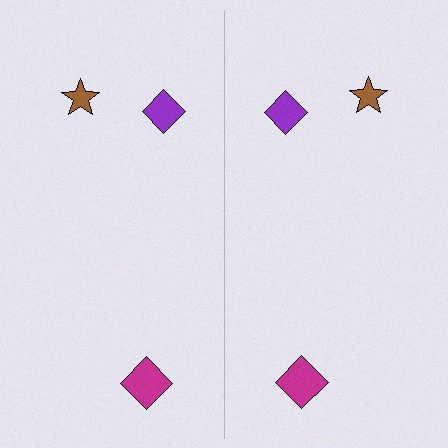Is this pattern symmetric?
Yes, this pattern has bilateral (reflection) symmetry.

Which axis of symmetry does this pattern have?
The pattern has a vertical axis of symmetry running through the center of the image.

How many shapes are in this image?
There are 6 shapes in this image.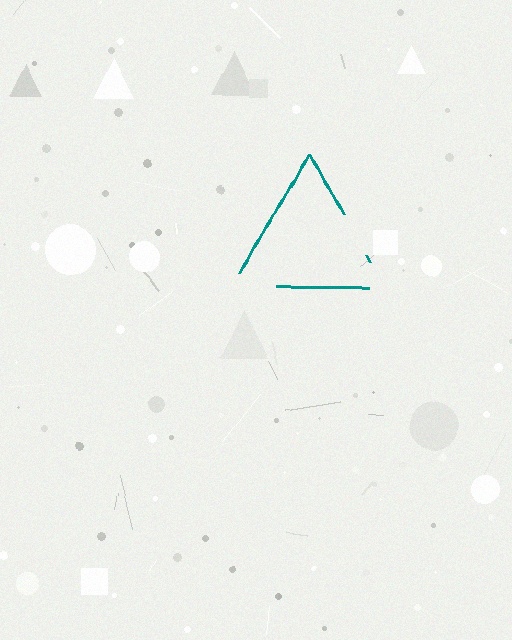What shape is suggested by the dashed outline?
The dashed outline suggests a triangle.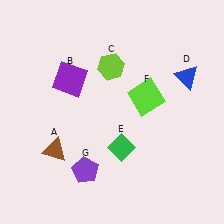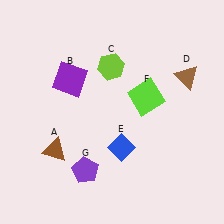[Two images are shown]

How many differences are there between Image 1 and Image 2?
There are 2 differences between the two images.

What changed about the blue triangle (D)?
In Image 1, D is blue. In Image 2, it changed to brown.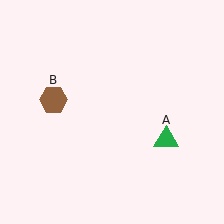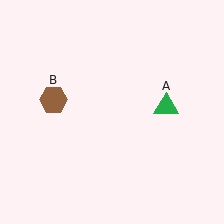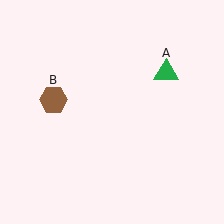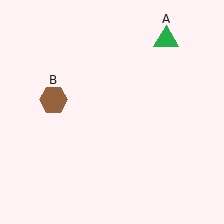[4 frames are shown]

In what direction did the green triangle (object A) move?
The green triangle (object A) moved up.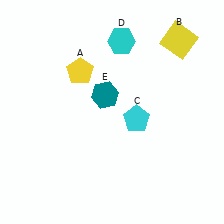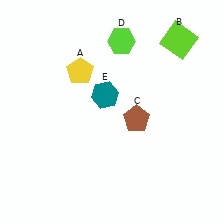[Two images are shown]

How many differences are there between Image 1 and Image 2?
There are 3 differences between the two images.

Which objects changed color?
B changed from yellow to lime. C changed from cyan to brown. D changed from cyan to lime.